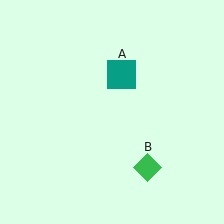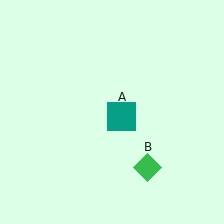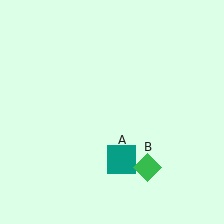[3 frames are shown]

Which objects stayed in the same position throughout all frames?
Green diamond (object B) remained stationary.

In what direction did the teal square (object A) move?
The teal square (object A) moved down.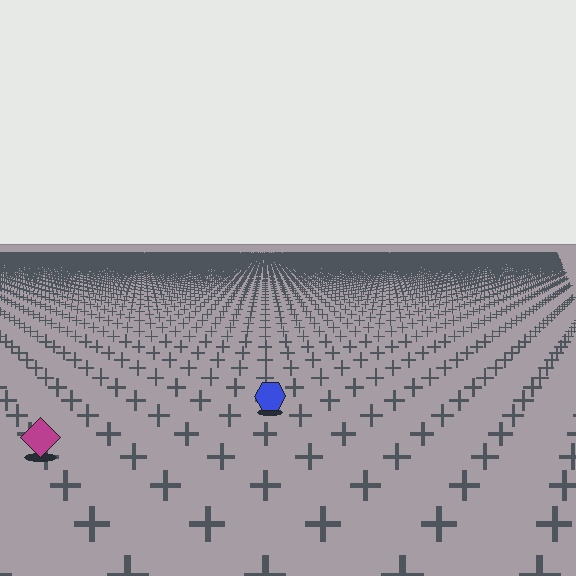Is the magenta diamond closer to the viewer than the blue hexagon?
Yes. The magenta diamond is closer — you can tell from the texture gradient: the ground texture is coarser near it.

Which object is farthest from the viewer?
The blue hexagon is farthest from the viewer. It appears smaller and the ground texture around it is denser.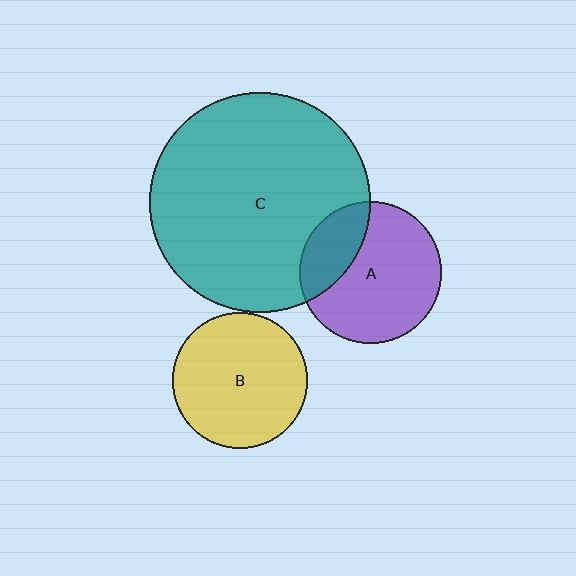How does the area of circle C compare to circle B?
Approximately 2.6 times.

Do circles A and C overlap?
Yes.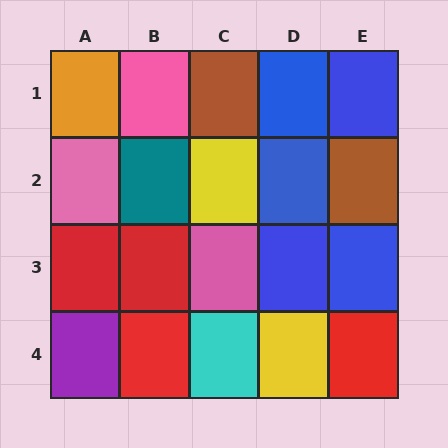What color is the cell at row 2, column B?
Teal.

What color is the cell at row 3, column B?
Red.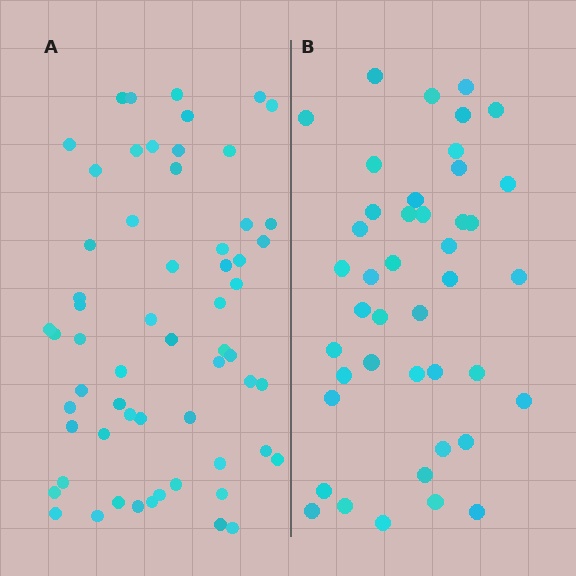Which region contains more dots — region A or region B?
Region A (the left region) has more dots.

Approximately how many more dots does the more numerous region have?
Region A has approximately 15 more dots than region B.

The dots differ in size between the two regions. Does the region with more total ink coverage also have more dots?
No. Region B has more total ink coverage because its dots are larger, but region A actually contains more individual dots. Total area can be misleading — the number of items is what matters here.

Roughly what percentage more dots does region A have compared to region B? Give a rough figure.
About 40% more.